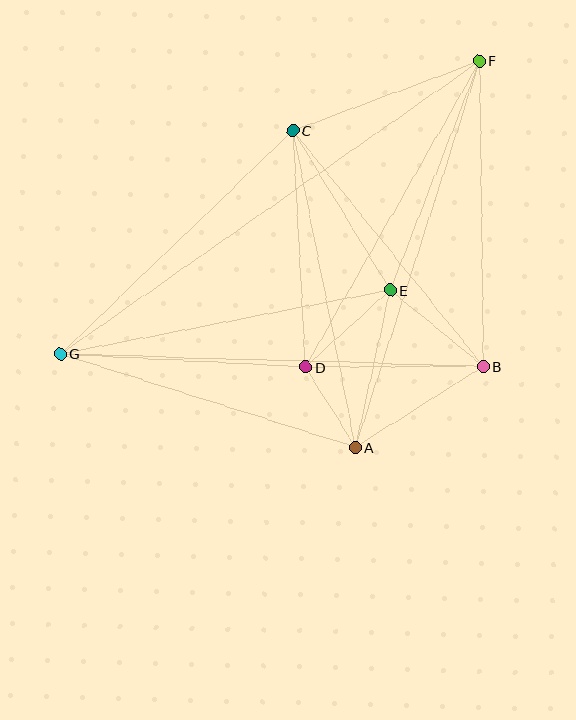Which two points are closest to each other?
Points A and D are closest to each other.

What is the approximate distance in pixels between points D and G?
The distance between D and G is approximately 245 pixels.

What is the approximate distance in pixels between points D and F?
The distance between D and F is approximately 352 pixels.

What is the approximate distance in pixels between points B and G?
The distance between B and G is approximately 423 pixels.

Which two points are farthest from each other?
Points F and G are farthest from each other.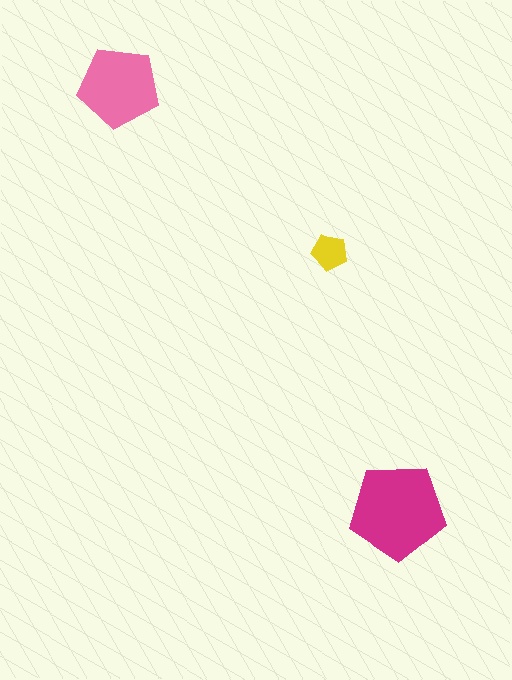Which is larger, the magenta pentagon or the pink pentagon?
The magenta one.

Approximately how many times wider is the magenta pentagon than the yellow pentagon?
About 2.5 times wider.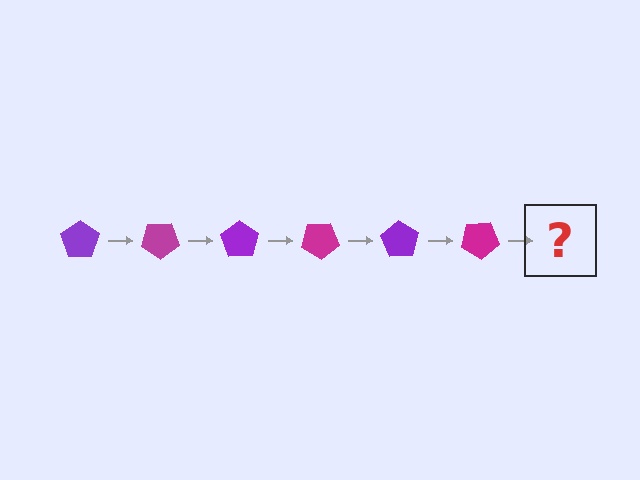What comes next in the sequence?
The next element should be a purple pentagon, rotated 210 degrees from the start.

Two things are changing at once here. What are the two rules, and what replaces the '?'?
The two rules are that it rotates 35 degrees each step and the color cycles through purple and magenta. The '?' should be a purple pentagon, rotated 210 degrees from the start.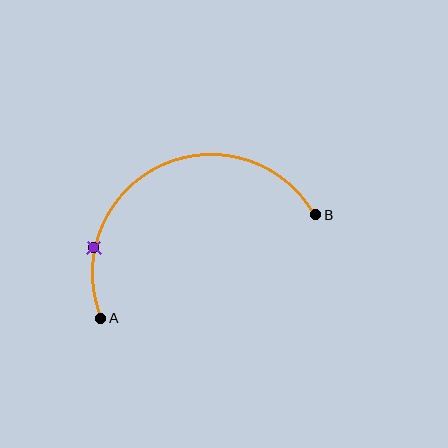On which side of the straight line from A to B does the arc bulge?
The arc bulges above the straight line connecting A and B.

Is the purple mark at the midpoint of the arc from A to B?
No. The purple mark lies on the arc but is closer to endpoint A. The arc midpoint would be at the point on the curve equidistant along the arc from both A and B.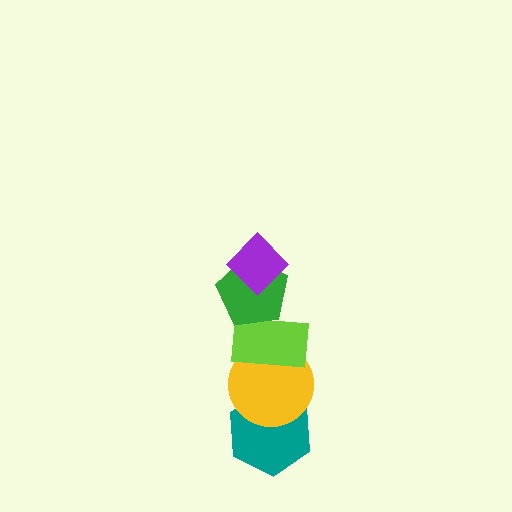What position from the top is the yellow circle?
The yellow circle is 4th from the top.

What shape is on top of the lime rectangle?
The green pentagon is on top of the lime rectangle.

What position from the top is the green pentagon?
The green pentagon is 2nd from the top.